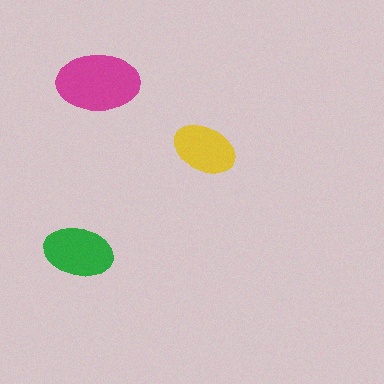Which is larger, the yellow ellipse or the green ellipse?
The green one.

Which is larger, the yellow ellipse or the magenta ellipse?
The magenta one.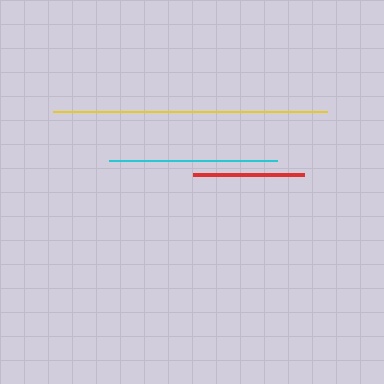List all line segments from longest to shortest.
From longest to shortest: yellow, cyan, red.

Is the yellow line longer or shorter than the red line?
The yellow line is longer than the red line.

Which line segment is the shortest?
The red line is the shortest at approximately 111 pixels.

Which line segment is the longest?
The yellow line is the longest at approximately 275 pixels.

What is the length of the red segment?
The red segment is approximately 111 pixels long.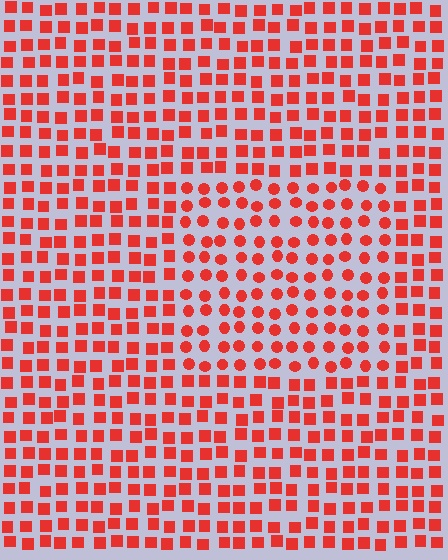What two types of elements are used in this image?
The image uses circles inside the rectangle region and squares outside it.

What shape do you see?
I see a rectangle.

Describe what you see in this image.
The image is filled with small red elements arranged in a uniform grid. A rectangle-shaped region contains circles, while the surrounding area contains squares. The boundary is defined purely by the change in element shape.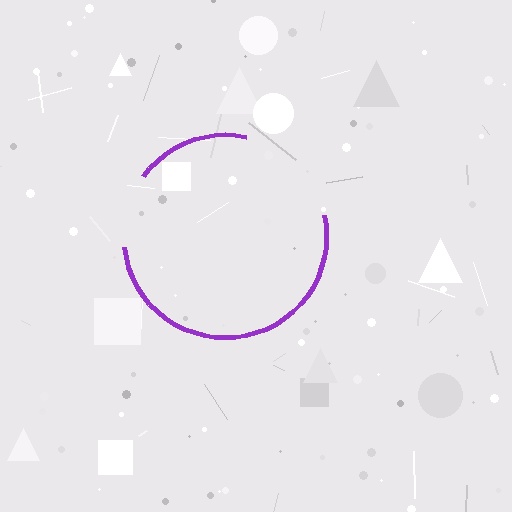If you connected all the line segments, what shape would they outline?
They would outline a circle.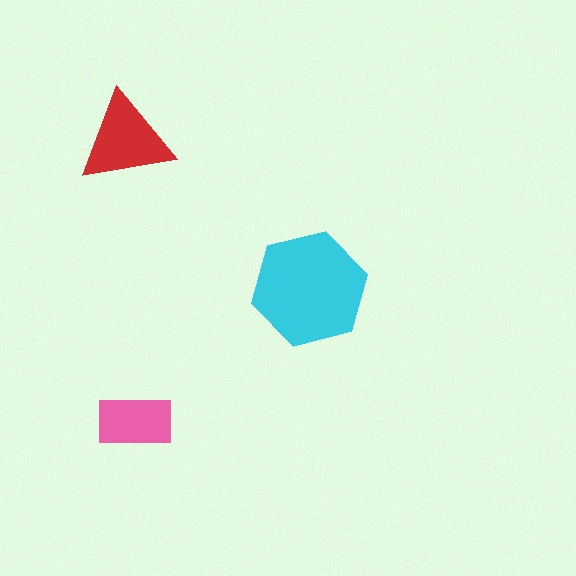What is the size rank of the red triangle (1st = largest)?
2nd.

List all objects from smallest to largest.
The pink rectangle, the red triangle, the cyan hexagon.